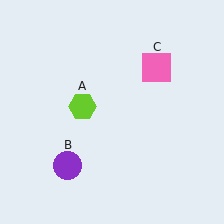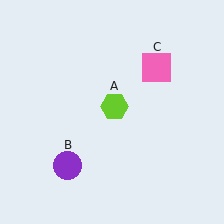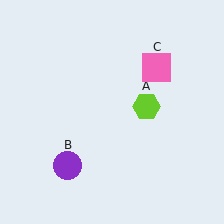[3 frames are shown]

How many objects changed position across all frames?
1 object changed position: lime hexagon (object A).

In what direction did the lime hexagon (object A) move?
The lime hexagon (object A) moved right.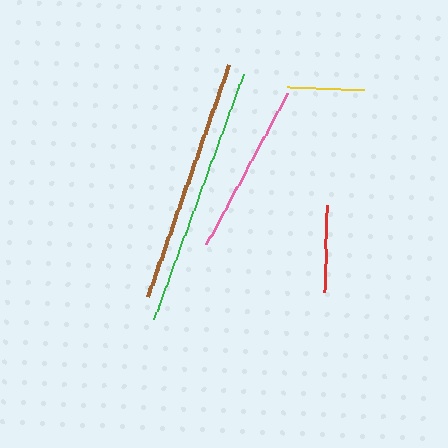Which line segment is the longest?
The green line is the longest at approximately 262 pixels.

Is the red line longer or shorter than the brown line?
The brown line is longer than the red line.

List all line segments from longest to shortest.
From longest to shortest: green, brown, pink, red, yellow.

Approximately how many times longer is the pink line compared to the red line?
The pink line is approximately 2.0 times the length of the red line.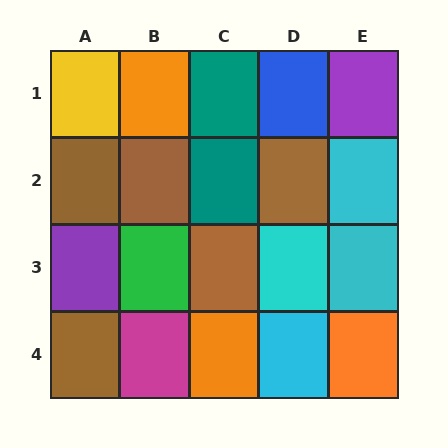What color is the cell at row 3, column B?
Green.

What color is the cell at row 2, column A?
Brown.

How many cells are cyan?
4 cells are cyan.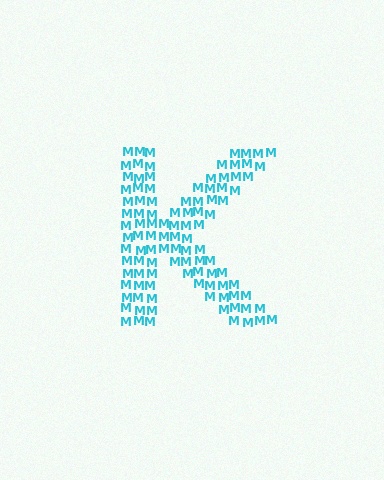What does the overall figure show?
The overall figure shows the letter K.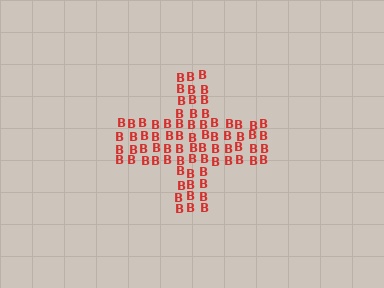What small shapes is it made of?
It is made of small letter B's.